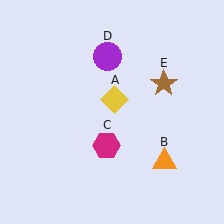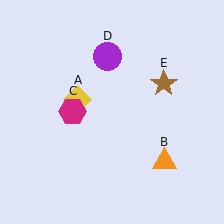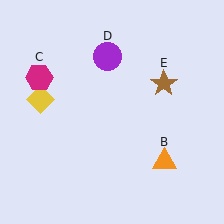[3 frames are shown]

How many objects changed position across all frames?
2 objects changed position: yellow diamond (object A), magenta hexagon (object C).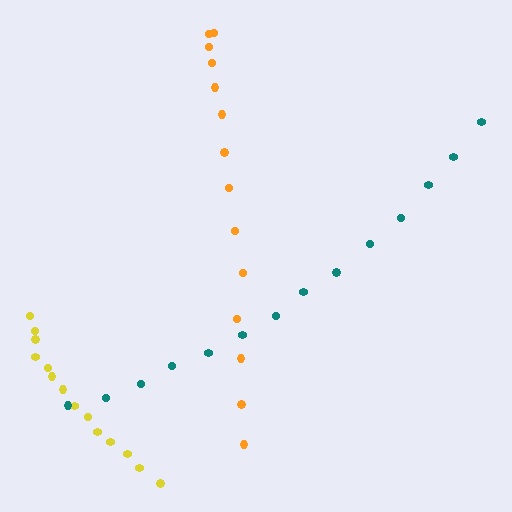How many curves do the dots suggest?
There are 3 distinct paths.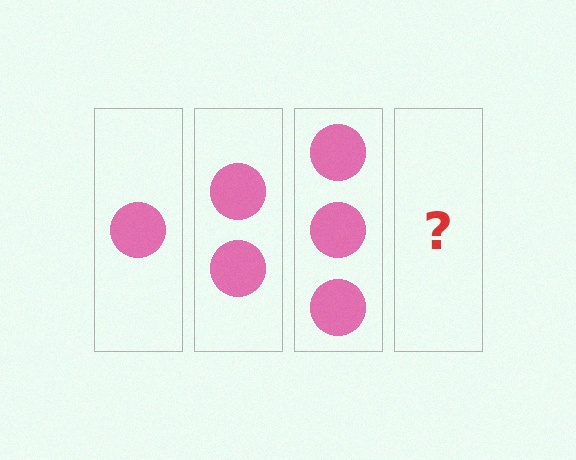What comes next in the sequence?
The next element should be 4 circles.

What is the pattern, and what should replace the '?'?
The pattern is that each step adds one more circle. The '?' should be 4 circles.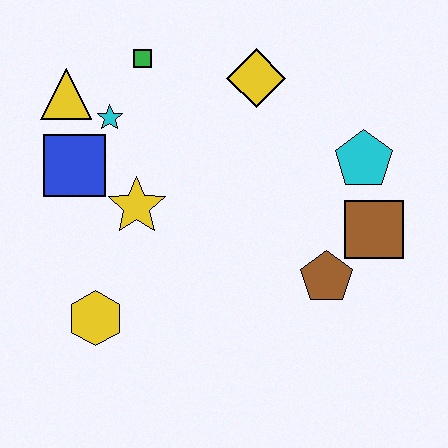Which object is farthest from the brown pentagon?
The yellow triangle is farthest from the brown pentagon.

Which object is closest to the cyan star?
The yellow triangle is closest to the cyan star.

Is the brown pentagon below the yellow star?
Yes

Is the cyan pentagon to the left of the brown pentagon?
No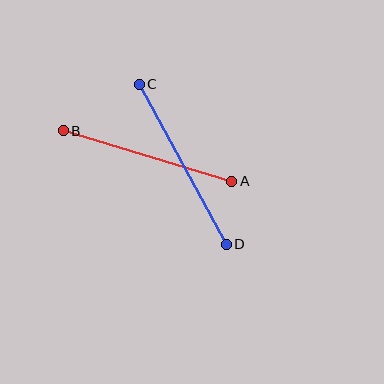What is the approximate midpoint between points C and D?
The midpoint is at approximately (183, 164) pixels.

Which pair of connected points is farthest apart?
Points C and D are farthest apart.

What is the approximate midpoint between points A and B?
The midpoint is at approximately (147, 156) pixels.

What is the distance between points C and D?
The distance is approximately 182 pixels.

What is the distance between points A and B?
The distance is approximately 176 pixels.